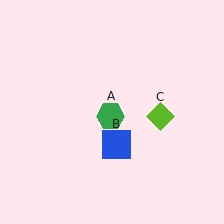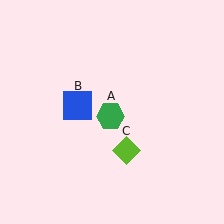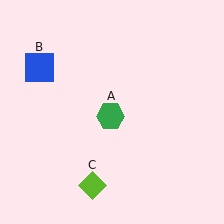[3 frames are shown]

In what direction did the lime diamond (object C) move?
The lime diamond (object C) moved down and to the left.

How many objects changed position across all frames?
2 objects changed position: blue square (object B), lime diamond (object C).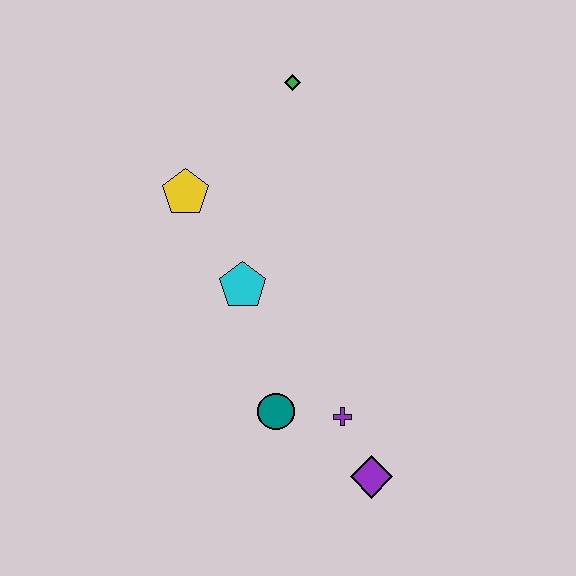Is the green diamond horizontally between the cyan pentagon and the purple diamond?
Yes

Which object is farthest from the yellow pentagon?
The purple diamond is farthest from the yellow pentagon.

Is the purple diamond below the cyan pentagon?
Yes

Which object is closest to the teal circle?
The purple cross is closest to the teal circle.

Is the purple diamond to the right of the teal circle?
Yes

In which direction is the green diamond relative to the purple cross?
The green diamond is above the purple cross.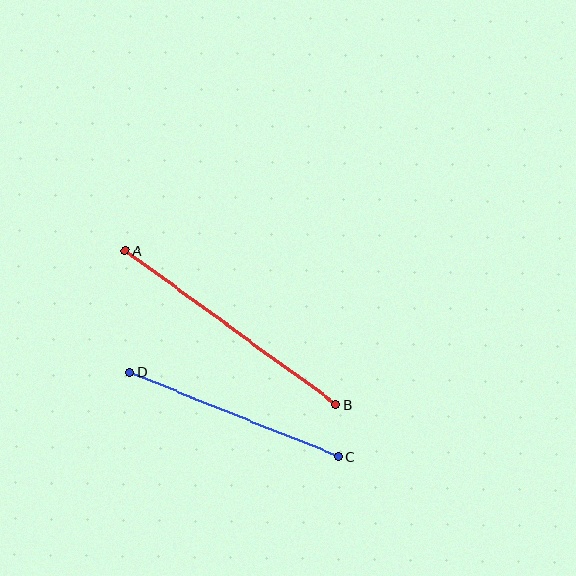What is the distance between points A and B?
The distance is approximately 261 pixels.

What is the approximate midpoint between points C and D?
The midpoint is at approximately (234, 414) pixels.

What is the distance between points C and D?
The distance is approximately 225 pixels.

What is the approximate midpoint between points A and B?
The midpoint is at approximately (231, 328) pixels.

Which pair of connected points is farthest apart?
Points A and B are farthest apart.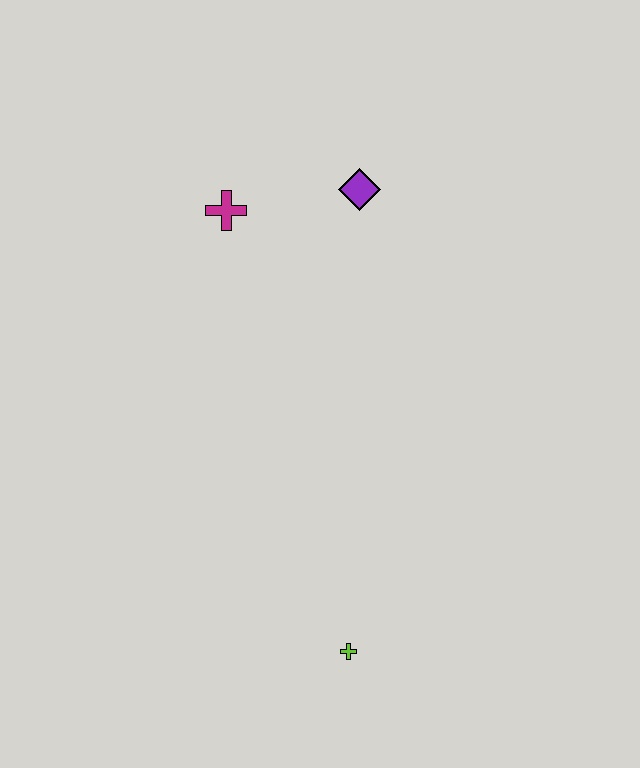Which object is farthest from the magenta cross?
The lime cross is farthest from the magenta cross.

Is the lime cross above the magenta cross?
No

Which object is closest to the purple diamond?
The magenta cross is closest to the purple diamond.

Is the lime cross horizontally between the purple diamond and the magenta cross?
Yes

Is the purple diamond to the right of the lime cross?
Yes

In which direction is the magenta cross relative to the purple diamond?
The magenta cross is to the left of the purple diamond.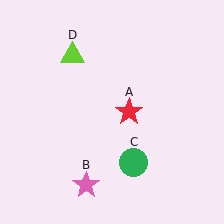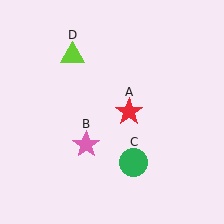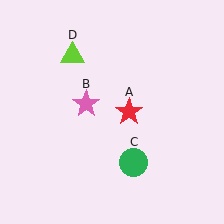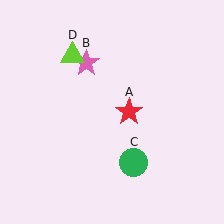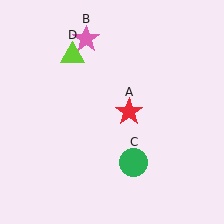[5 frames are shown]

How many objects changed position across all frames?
1 object changed position: pink star (object B).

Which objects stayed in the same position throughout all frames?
Red star (object A) and green circle (object C) and lime triangle (object D) remained stationary.